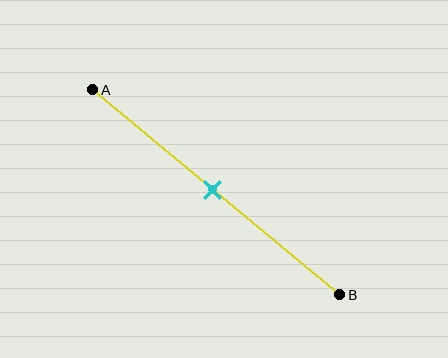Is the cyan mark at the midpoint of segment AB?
Yes, the mark is approximately at the midpoint.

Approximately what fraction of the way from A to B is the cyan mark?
The cyan mark is approximately 50% of the way from A to B.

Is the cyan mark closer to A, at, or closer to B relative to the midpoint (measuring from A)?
The cyan mark is approximately at the midpoint of segment AB.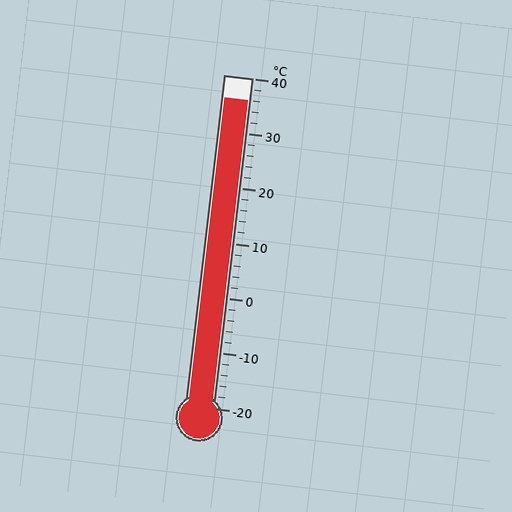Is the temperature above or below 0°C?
The temperature is above 0°C.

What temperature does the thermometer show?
The thermometer shows approximately 36°C.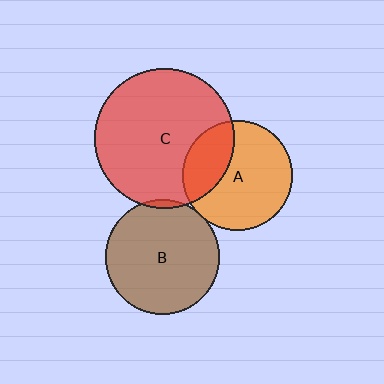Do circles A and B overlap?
Yes.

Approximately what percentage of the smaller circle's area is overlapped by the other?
Approximately 5%.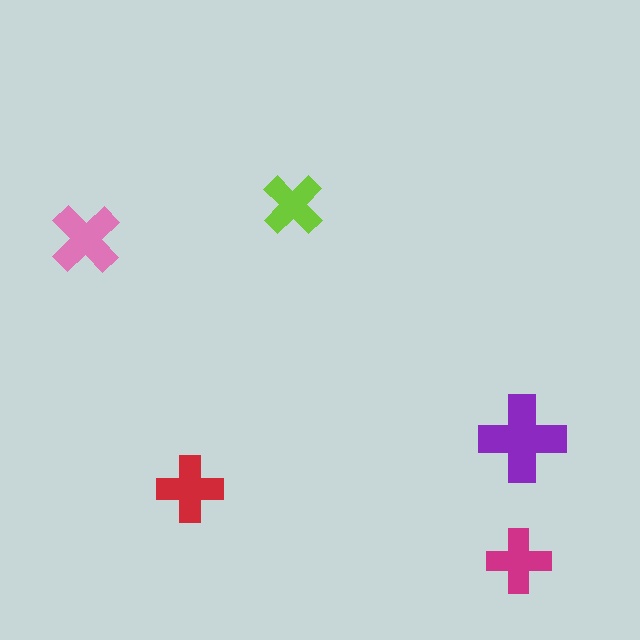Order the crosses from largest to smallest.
the purple one, the pink one, the red one, the magenta one, the lime one.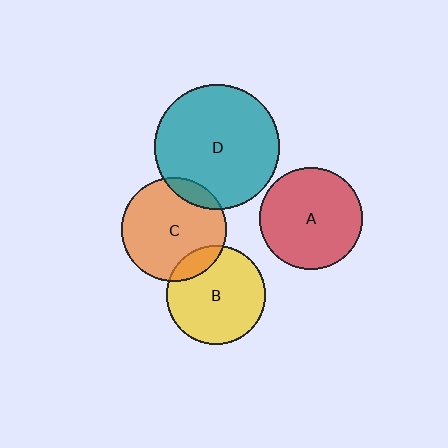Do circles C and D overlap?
Yes.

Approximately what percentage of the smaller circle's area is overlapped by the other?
Approximately 10%.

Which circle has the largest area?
Circle D (teal).